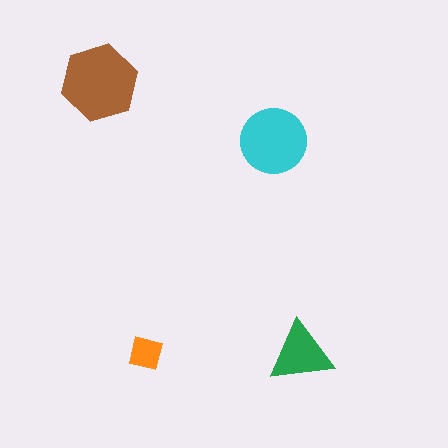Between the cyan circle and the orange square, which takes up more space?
The cyan circle.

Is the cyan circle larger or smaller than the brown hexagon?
Smaller.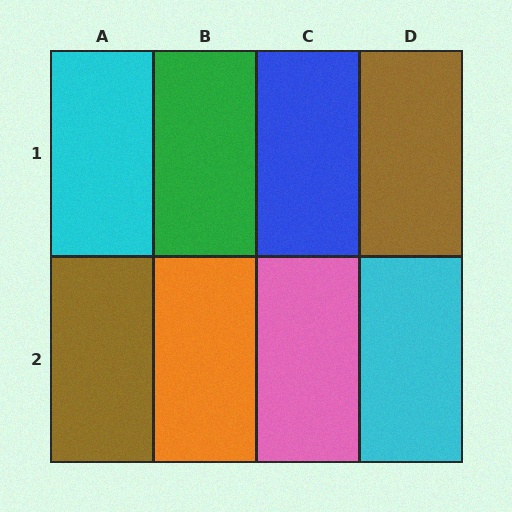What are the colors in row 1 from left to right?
Cyan, green, blue, brown.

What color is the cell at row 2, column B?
Orange.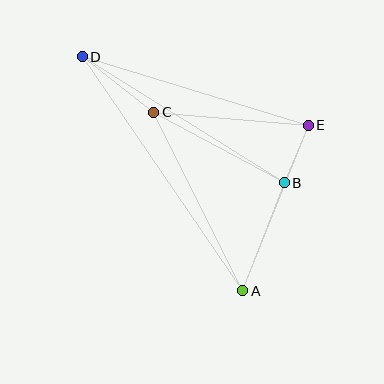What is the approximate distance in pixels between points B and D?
The distance between B and D is approximately 238 pixels.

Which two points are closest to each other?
Points B and E are closest to each other.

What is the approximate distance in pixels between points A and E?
The distance between A and E is approximately 178 pixels.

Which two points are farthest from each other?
Points A and D are farthest from each other.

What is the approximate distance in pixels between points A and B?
The distance between A and B is approximately 116 pixels.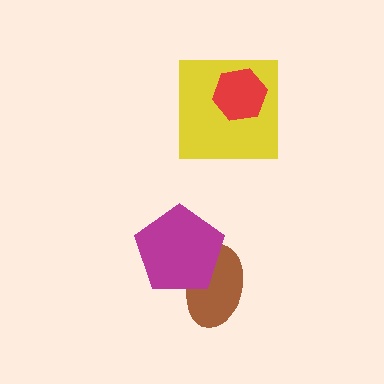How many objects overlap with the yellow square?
1 object overlaps with the yellow square.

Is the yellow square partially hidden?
Yes, it is partially covered by another shape.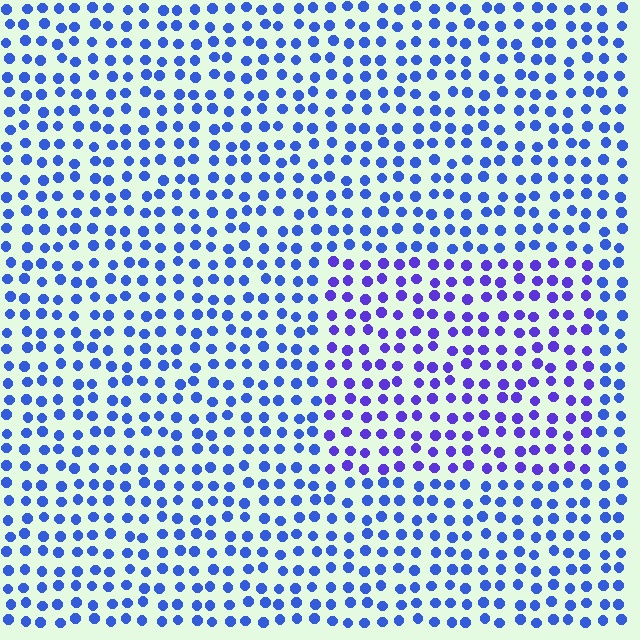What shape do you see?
I see a rectangle.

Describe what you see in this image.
The image is filled with small blue elements in a uniform arrangement. A rectangle-shaped region is visible where the elements are tinted to a slightly different hue, forming a subtle color boundary.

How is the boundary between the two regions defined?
The boundary is defined purely by a slight shift in hue (about 29 degrees). Spacing, size, and orientation are identical on both sides.